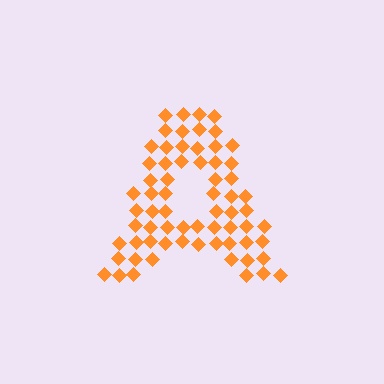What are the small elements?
The small elements are diamonds.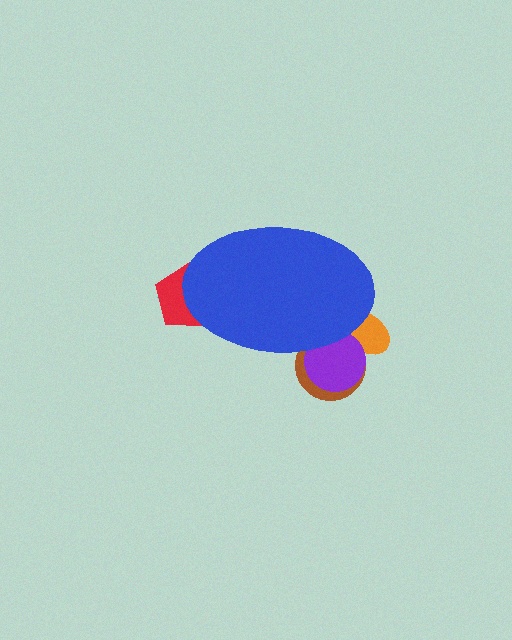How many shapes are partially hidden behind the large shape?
5 shapes are partially hidden.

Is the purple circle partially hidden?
Yes, the purple circle is partially hidden behind the blue ellipse.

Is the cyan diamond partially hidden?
Yes, the cyan diamond is partially hidden behind the blue ellipse.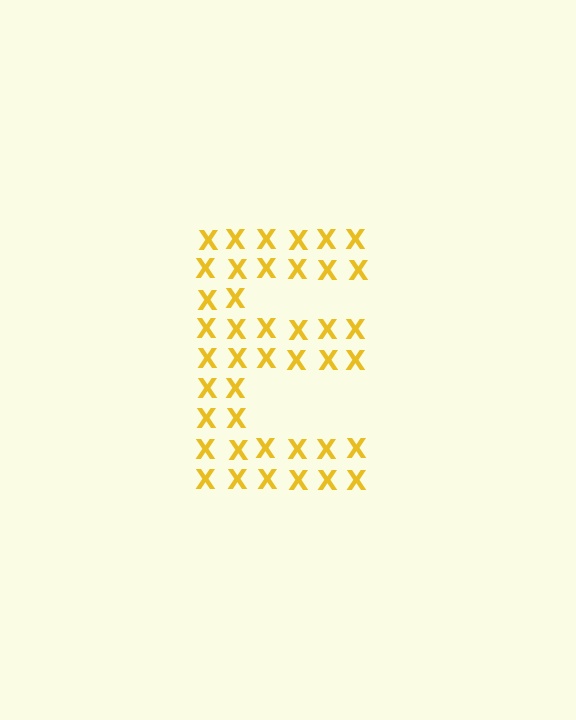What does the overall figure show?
The overall figure shows the letter E.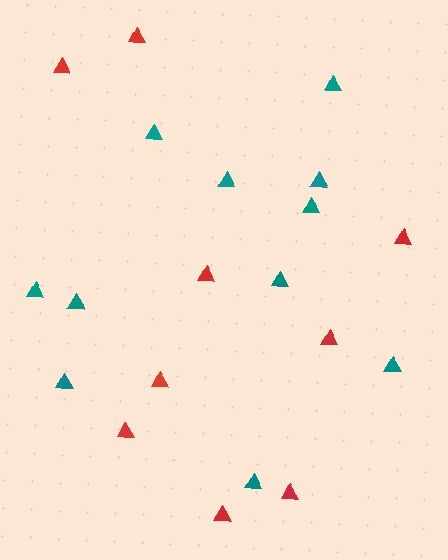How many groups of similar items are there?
There are 2 groups: one group of teal triangles (11) and one group of red triangles (9).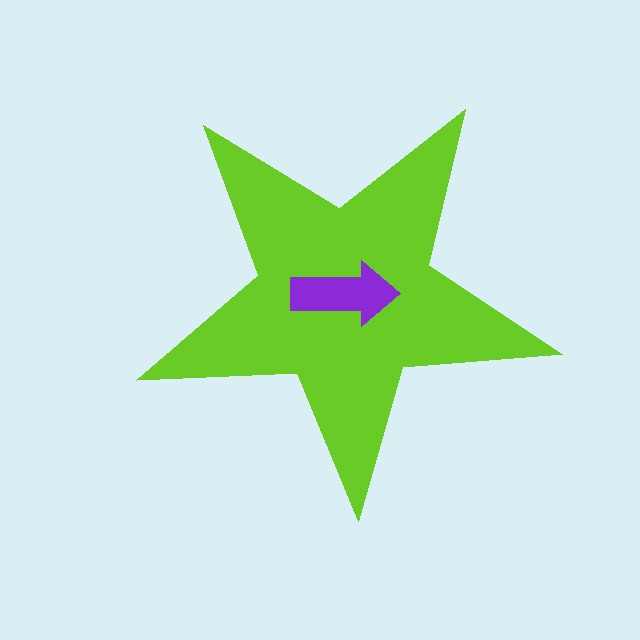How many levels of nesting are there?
2.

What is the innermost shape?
The purple arrow.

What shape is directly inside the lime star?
The purple arrow.